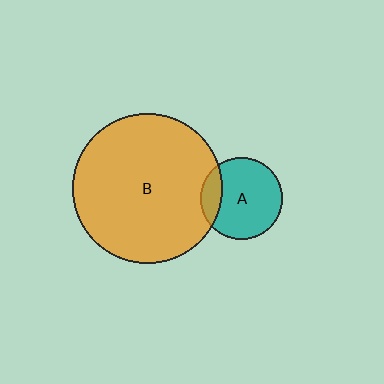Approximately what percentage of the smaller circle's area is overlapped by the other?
Approximately 15%.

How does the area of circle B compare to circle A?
Approximately 3.4 times.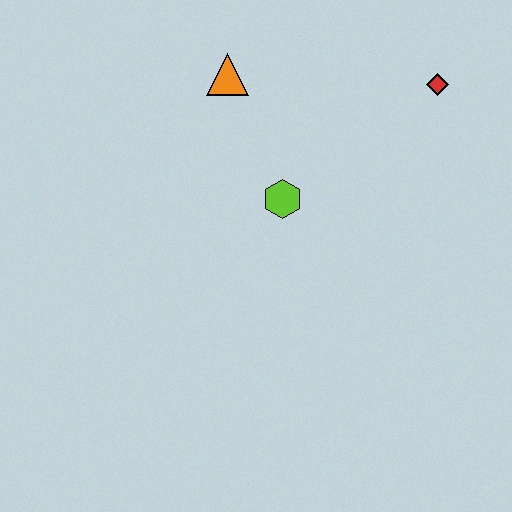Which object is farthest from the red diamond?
The orange triangle is farthest from the red diamond.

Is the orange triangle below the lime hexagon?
No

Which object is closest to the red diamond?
The lime hexagon is closest to the red diamond.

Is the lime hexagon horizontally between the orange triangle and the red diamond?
Yes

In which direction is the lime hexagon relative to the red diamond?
The lime hexagon is to the left of the red diamond.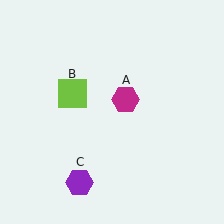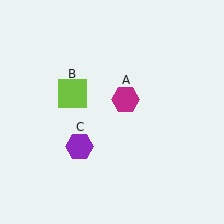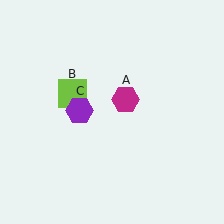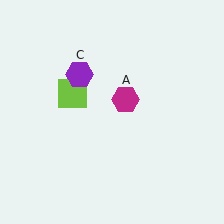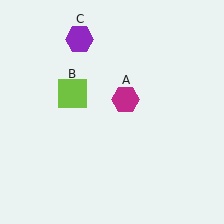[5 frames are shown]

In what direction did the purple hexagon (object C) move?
The purple hexagon (object C) moved up.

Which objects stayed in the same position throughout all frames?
Magenta hexagon (object A) and lime square (object B) remained stationary.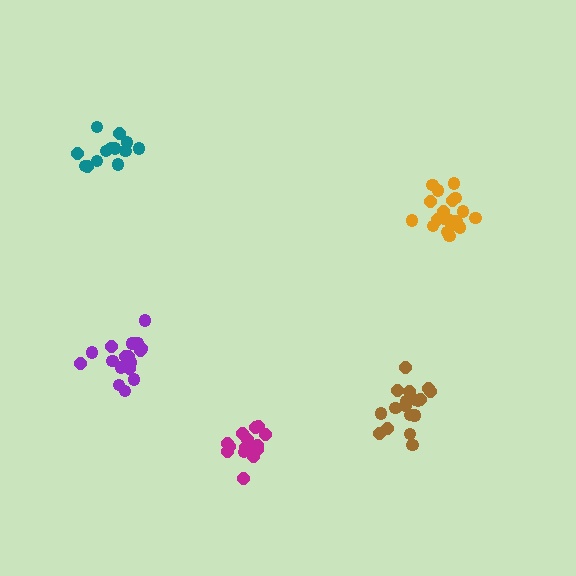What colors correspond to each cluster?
The clusters are colored: teal, magenta, orange, purple, brown.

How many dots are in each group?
Group 1: 13 dots, Group 2: 15 dots, Group 3: 19 dots, Group 4: 19 dots, Group 5: 19 dots (85 total).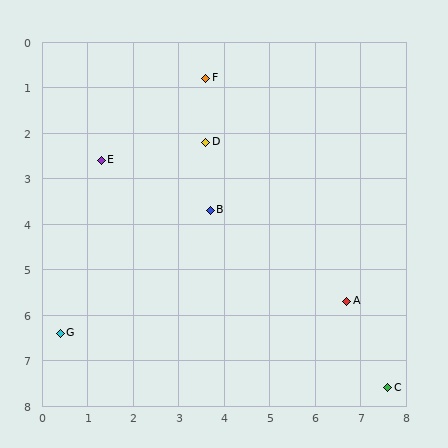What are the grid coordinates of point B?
Point B is at approximately (3.7, 3.7).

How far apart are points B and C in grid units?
Points B and C are about 5.5 grid units apart.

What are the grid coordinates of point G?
Point G is at approximately (0.4, 6.4).